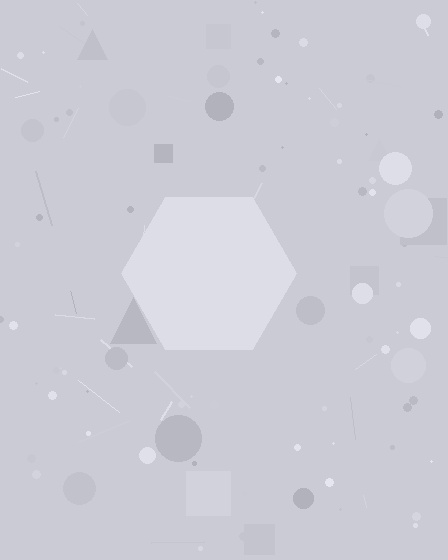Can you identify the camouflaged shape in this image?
The camouflaged shape is a hexagon.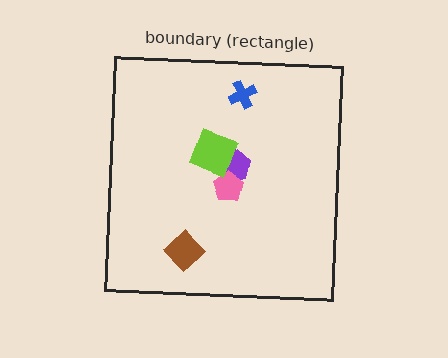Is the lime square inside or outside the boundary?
Inside.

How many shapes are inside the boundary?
5 inside, 0 outside.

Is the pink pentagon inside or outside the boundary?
Inside.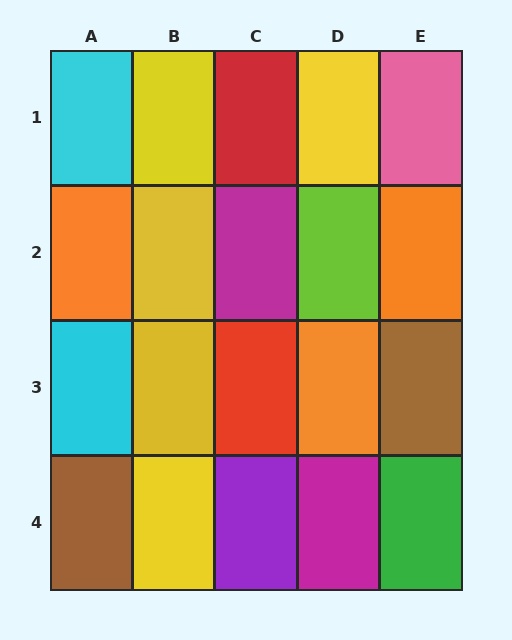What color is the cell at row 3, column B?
Yellow.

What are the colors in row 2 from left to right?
Orange, yellow, magenta, lime, orange.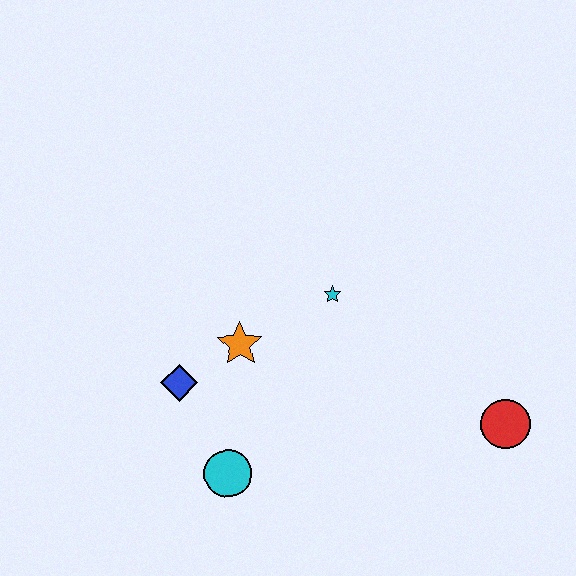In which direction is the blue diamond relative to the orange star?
The blue diamond is to the left of the orange star.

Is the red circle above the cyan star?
No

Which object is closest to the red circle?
The cyan star is closest to the red circle.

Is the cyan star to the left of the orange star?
No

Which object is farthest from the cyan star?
The red circle is farthest from the cyan star.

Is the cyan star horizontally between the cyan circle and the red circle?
Yes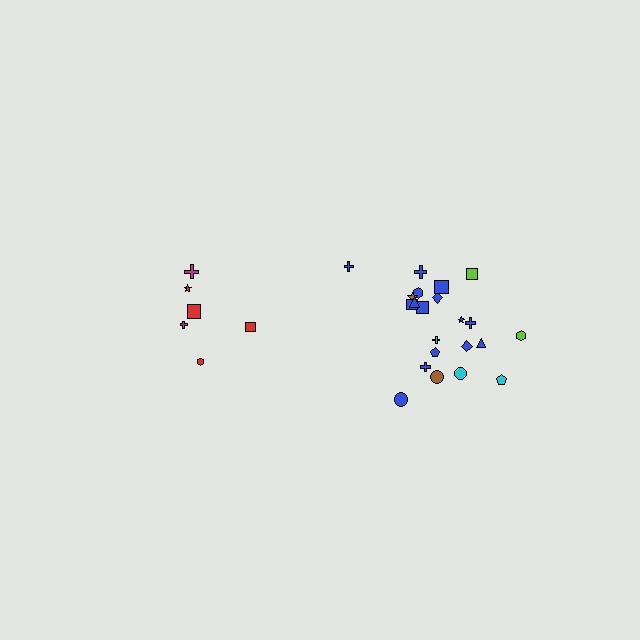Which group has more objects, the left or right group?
The right group.